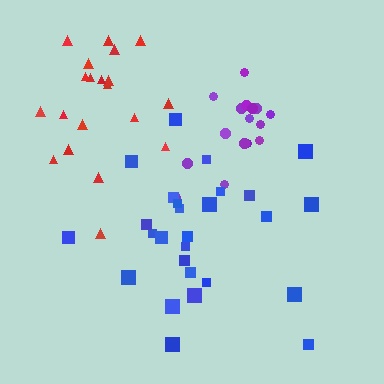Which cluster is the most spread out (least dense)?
Blue.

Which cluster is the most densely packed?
Purple.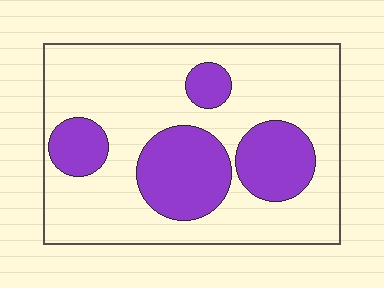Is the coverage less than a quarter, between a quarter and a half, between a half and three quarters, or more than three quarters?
Between a quarter and a half.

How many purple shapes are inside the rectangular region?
4.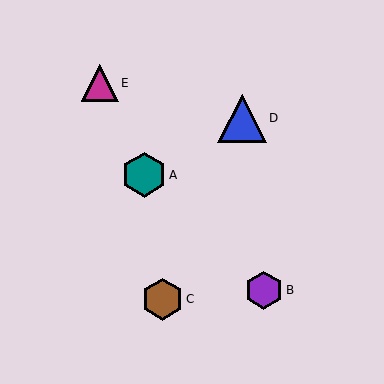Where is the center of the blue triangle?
The center of the blue triangle is at (242, 118).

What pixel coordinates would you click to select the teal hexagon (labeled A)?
Click at (144, 175) to select the teal hexagon A.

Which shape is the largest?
The blue triangle (labeled D) is the largest.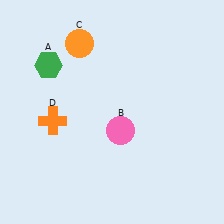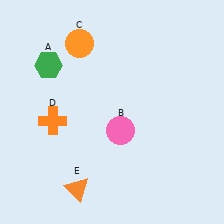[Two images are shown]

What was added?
An orange triangle (E) was added in Image 2.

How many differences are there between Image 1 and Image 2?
There is 1 difference between the two images.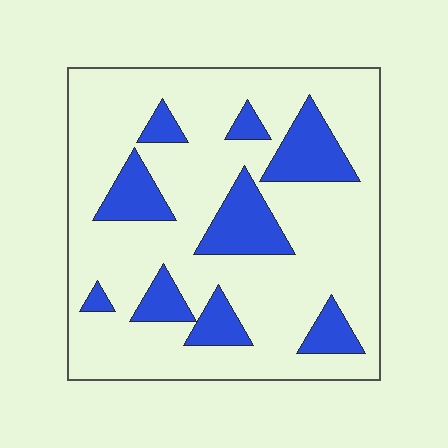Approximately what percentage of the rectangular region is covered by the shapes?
Approximately 20%.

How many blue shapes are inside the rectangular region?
9.